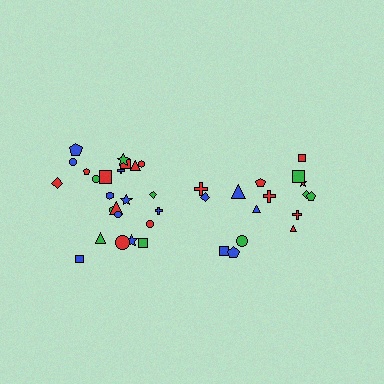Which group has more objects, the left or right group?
The left group.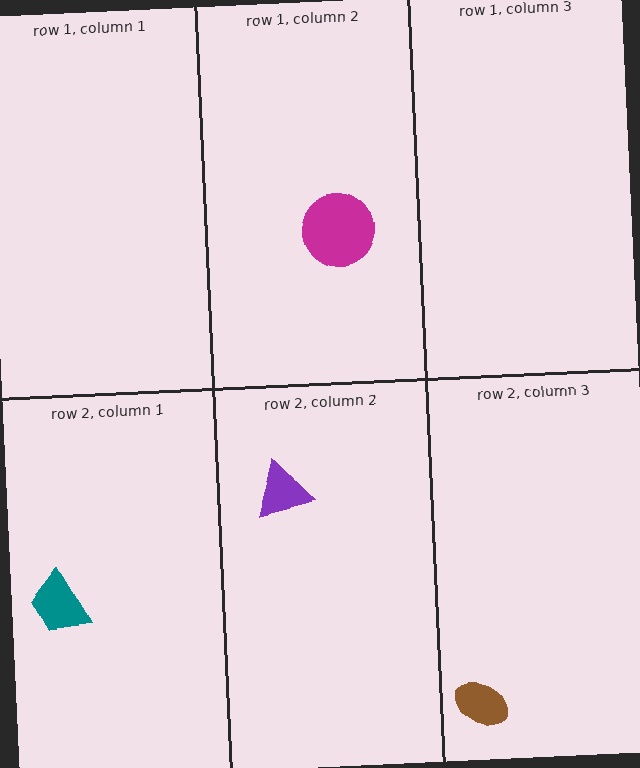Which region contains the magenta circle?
The row 1, column 2 region.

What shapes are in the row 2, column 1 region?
The teal trapezoid.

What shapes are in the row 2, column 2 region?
The purple triangle.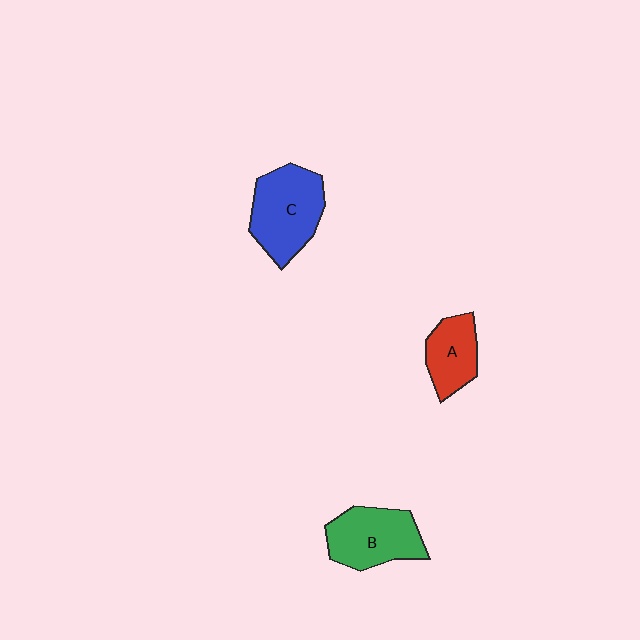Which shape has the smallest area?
Shape A (red).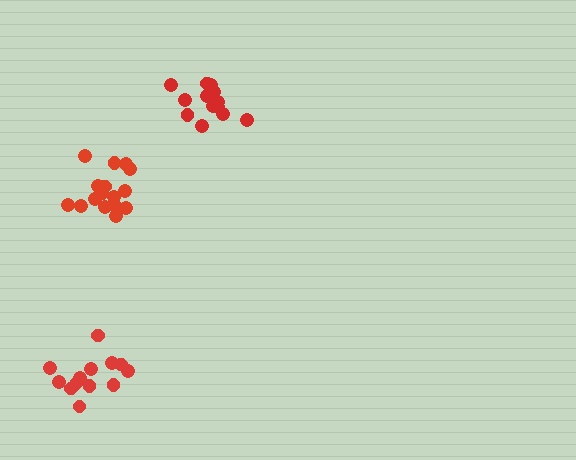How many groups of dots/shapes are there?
There are 3 groups.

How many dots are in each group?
Group 1: 13 dots, Group 2: 16 dots, Group 3: 13 dots (42 total).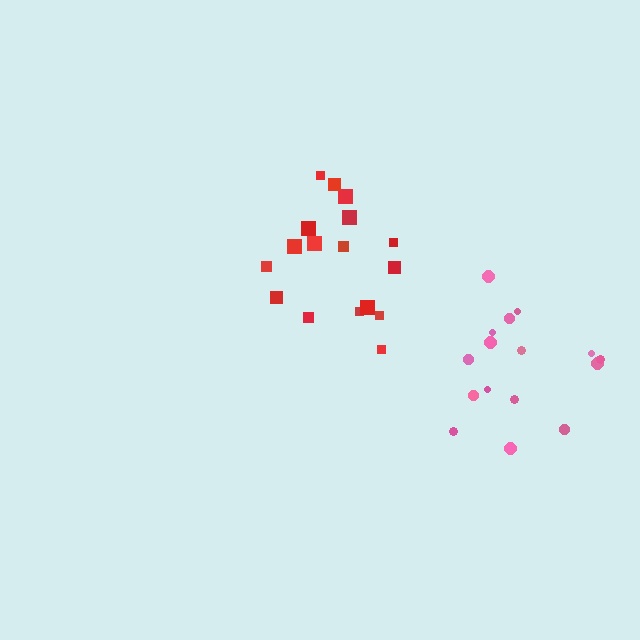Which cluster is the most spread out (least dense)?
Pink.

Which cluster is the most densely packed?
Red.